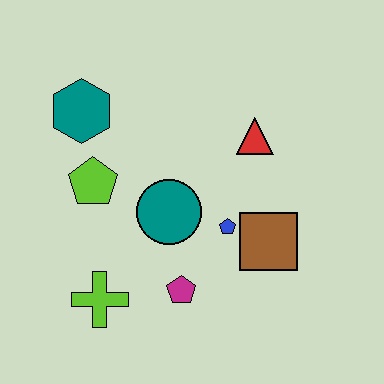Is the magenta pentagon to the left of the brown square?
Yes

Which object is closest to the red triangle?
The blue pentagon is closest to the red triangle.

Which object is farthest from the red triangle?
The lime cross is farthest from the red triangle.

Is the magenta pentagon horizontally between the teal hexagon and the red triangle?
Yes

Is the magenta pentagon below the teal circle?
Yes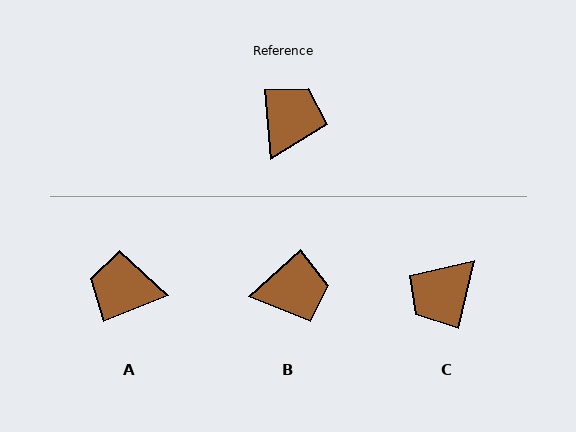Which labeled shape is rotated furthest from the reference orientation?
C, about 161 degrees away.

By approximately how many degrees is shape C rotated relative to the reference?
Approximately 161 degrees counter-clockwise.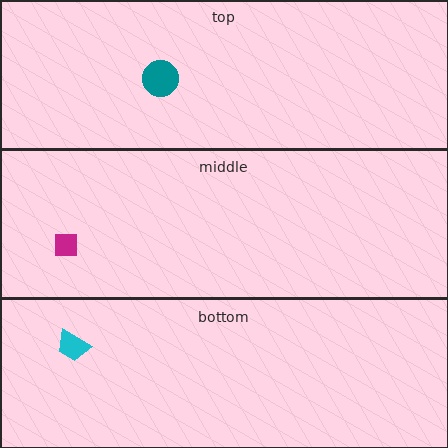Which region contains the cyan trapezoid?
The bottom region.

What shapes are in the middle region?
The magenta square.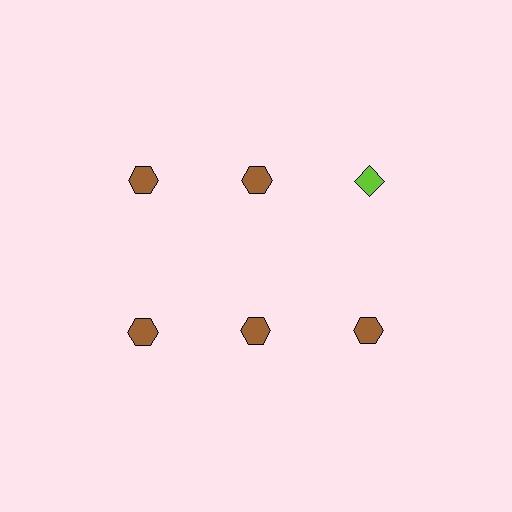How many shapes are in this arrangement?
There are 6 shapes arranged in a grid pattern.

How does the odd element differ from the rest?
It differs in both color (lime instead of brown) and shape (diamond instead of hexagon).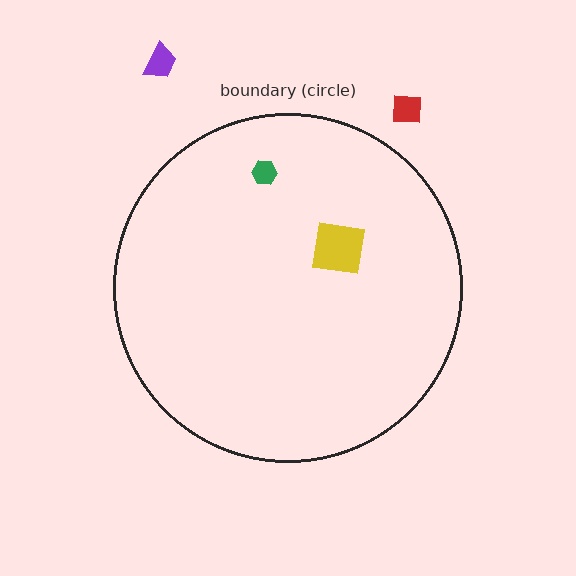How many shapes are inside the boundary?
2 inside, 2 outside.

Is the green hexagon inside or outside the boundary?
Inside.